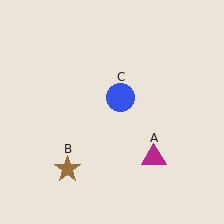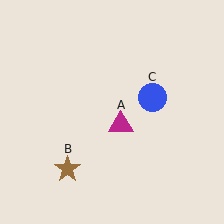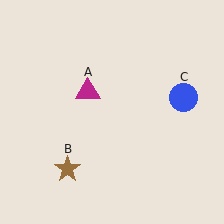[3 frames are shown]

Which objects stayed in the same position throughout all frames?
Brown star (object B) remained stationary.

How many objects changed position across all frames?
2 objects changed position: magenta triangle (object A), blue circle (object C).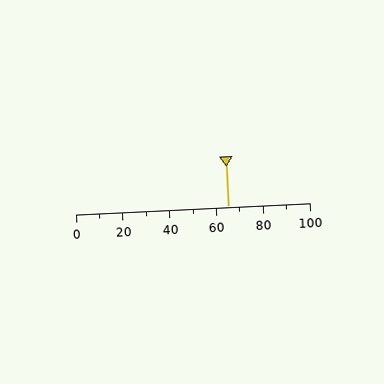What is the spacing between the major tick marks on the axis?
The major ticks are spaced 20 apart.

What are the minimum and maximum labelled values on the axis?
The axis runs from 0 to 100.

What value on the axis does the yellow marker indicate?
The marker indicates approximately 65.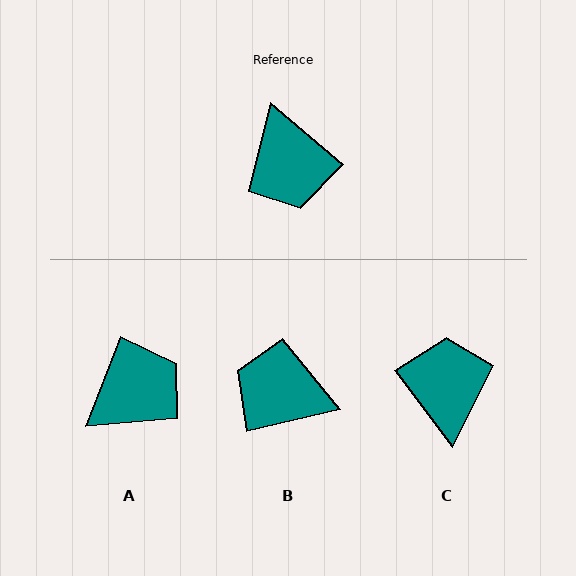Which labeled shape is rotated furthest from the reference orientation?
C, about 167 degrees away.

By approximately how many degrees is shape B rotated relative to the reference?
Approximately 127 degrees clockwise.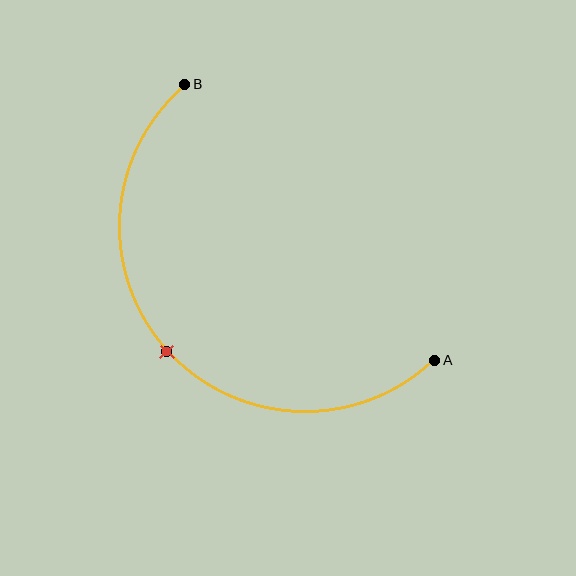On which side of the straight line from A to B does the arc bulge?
The arc bulges below and to the left of the straight line connecting A and B.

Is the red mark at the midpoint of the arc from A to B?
Yes. The red mark lies on the arc at equal arc-length from both A and B — it is the arc midpoint.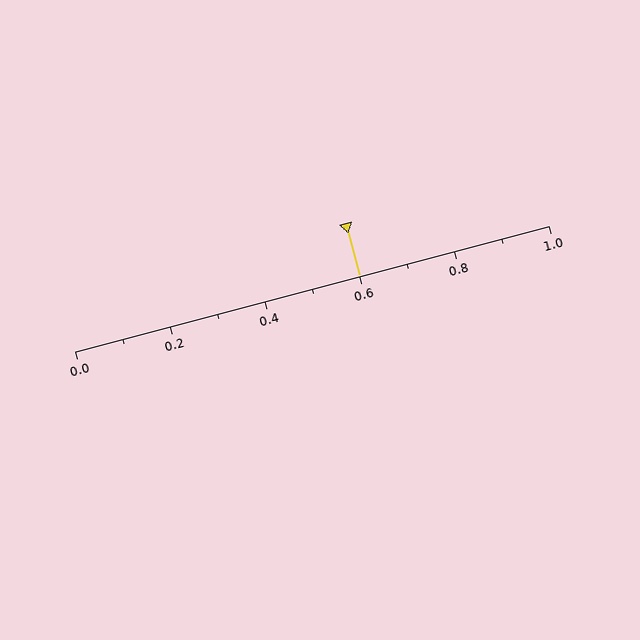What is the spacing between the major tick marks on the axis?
The major ticks are spaced 0.2 apart.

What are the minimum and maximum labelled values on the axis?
The axis runs from 0.0 to 1.0.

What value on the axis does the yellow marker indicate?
The marker indicates approximately 0.6.